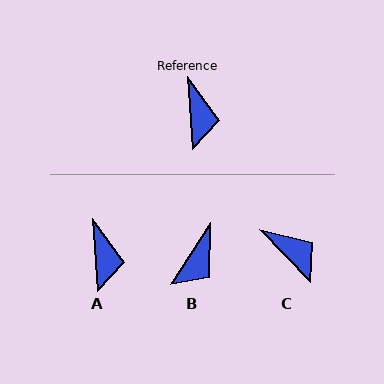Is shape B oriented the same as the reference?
No, it is off by about 37 degrees.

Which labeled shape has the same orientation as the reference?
A.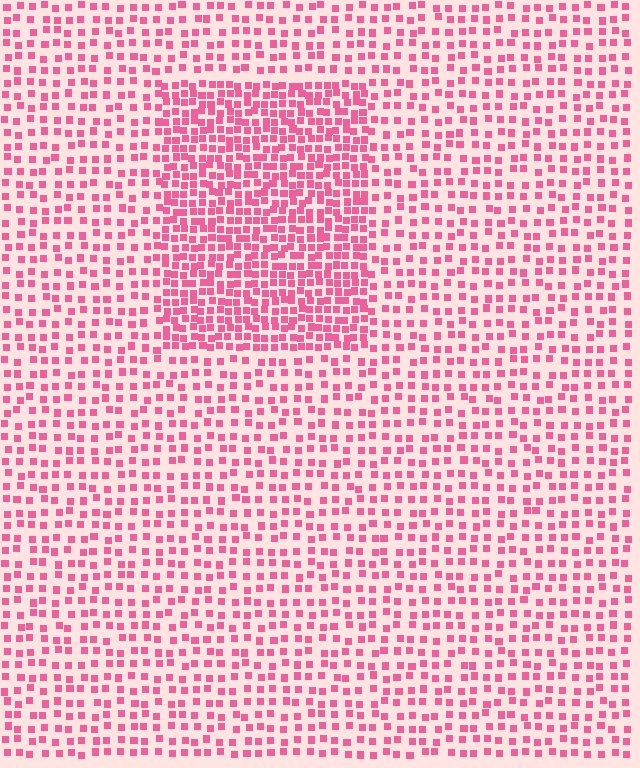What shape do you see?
I see a rectangle.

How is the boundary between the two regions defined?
The boundary is defined by a change in element density (approximately 2.0x ratio). All elements are the same color, size, and shape.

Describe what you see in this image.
The image contains small pink elements arranged at two different densities. A rectangle-shaped region is visible where the elements are more densely packed than the surrounding area.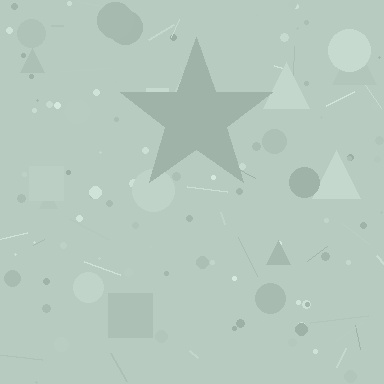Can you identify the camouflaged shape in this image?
The camouflaged shape is a star.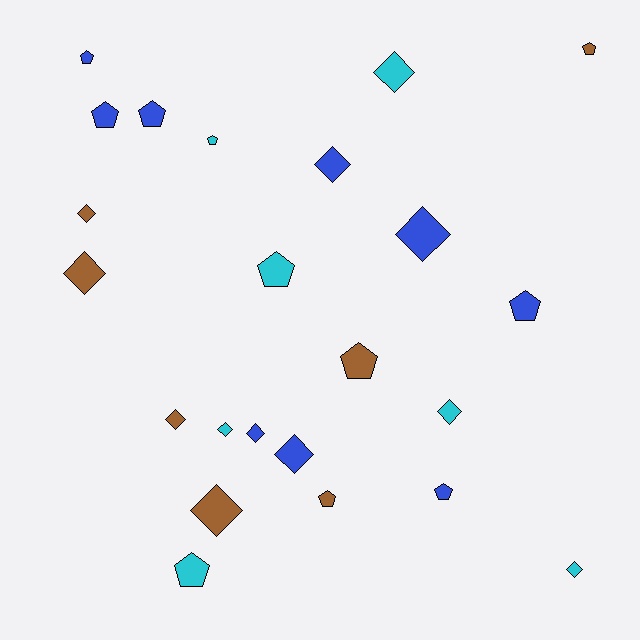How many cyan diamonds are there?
There are 4 cyan diamonds.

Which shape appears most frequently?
Diamond, with 12 objects.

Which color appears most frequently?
Blue, with 9 objects.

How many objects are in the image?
There are 23 objects.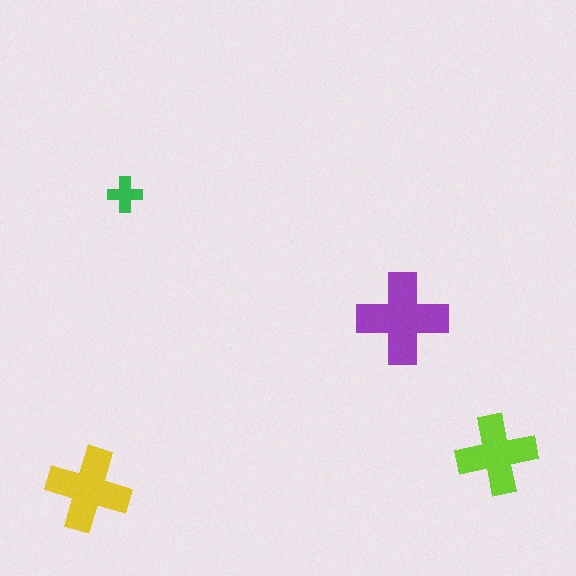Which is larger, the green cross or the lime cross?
The lime one.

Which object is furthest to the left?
The yellow cross is leftmost.